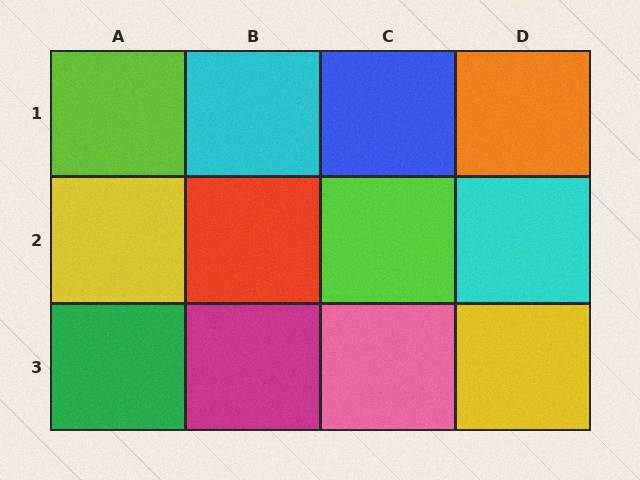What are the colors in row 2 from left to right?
Yellow, red, lime, cyan.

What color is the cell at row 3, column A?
Green.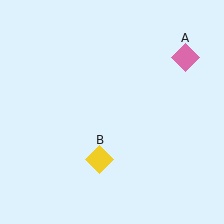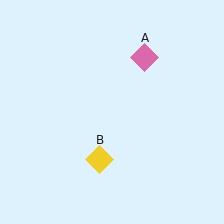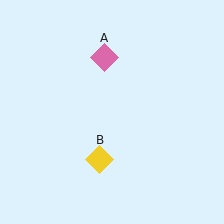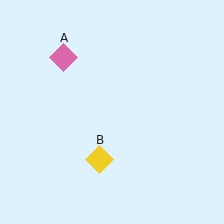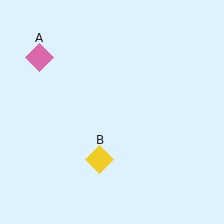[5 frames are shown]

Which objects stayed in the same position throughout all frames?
Yellow diamond (object B) remained stationary.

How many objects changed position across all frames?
1 object changed position: pink diamond (object A).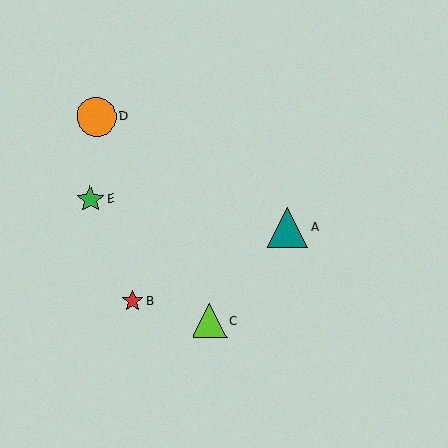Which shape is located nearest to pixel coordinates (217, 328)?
The lime triangle (labeled C) at (210, 321) is nearest to that location.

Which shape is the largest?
The teal triangle (labeled A) is the largest.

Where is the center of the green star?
The center of the green star is at (90, 199).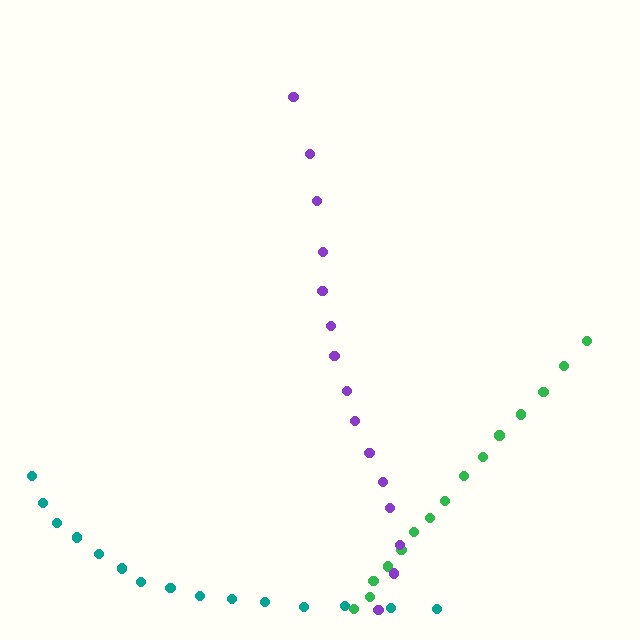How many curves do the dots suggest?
There are 3 distinct paths.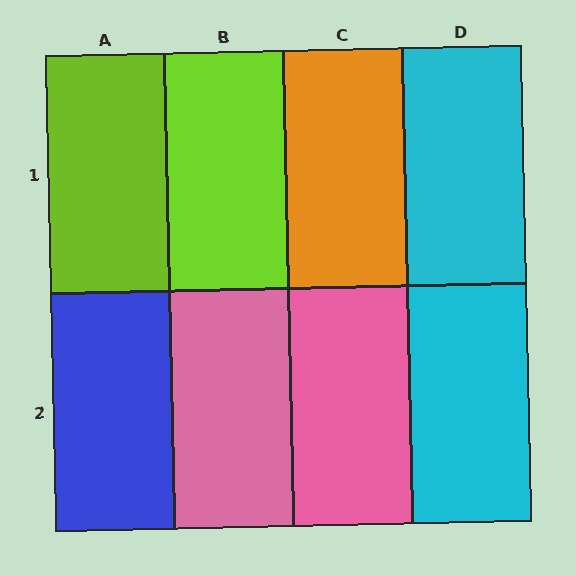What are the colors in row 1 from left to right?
Lime, lime, orange, cyan.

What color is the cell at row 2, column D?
Cyan.